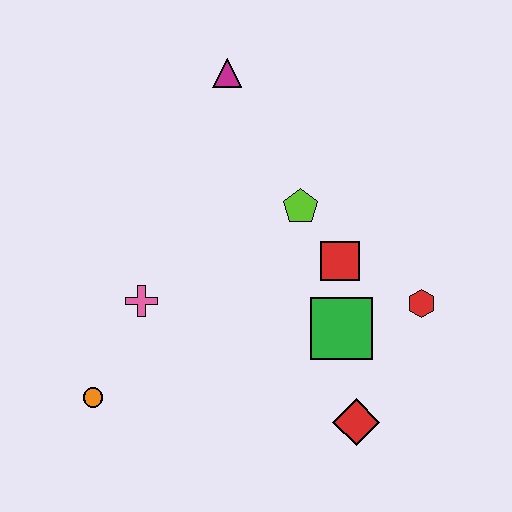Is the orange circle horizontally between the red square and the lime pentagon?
No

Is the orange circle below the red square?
Yes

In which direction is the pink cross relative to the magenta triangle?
The pink cross is below the magenta triangle.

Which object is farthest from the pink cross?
The red hexagon is farthest from the pink cross.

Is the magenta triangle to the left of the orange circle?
No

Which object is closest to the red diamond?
The green square is closest to the red diamond.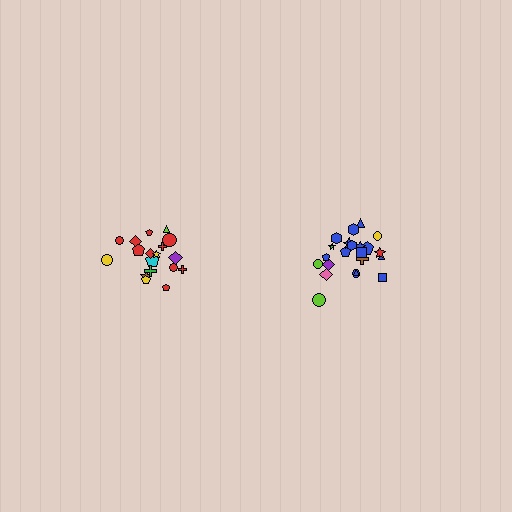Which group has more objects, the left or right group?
The right group.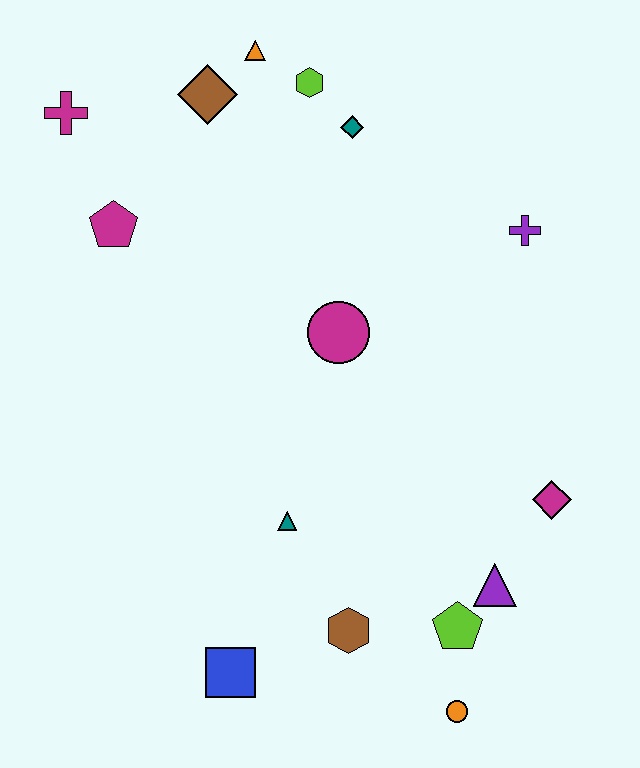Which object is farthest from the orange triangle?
The orange circle is farthest from the orange triangle.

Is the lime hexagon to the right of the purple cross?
No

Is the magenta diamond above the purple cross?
No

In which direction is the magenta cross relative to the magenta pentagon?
The magenta cross is above the magenta pentagon.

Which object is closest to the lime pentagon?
The purple triangle is closest to the lime pentagon.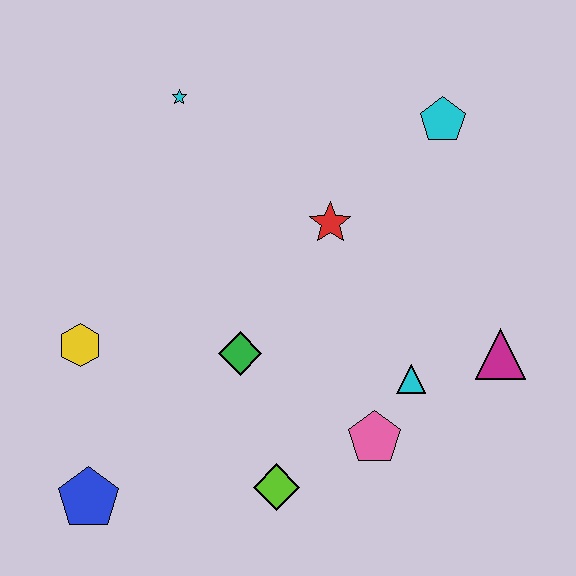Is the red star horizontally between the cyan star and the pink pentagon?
Yes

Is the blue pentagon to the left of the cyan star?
Yes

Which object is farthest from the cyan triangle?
The cyan star is farthest from the cyan triangle.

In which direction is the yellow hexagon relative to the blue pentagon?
The yellow hexagon is above the blue pentagon.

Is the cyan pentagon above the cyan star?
No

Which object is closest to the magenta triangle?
The cyan triangle is closest to the magenta triangle.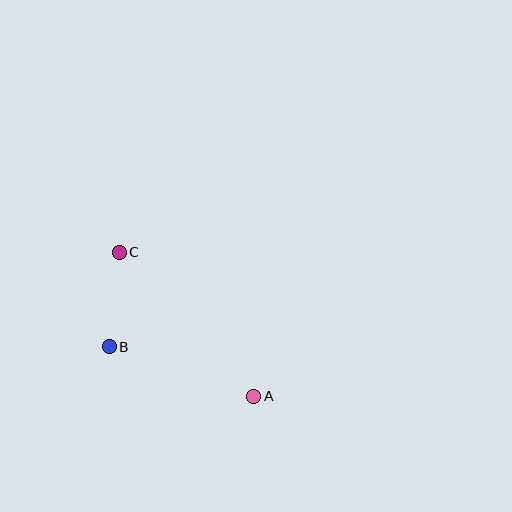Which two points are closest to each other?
Points B and C are closest to each other.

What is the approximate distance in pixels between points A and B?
The distance between A and B is approximately 153 pixels.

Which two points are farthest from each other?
Points A and C are farthest from each other.